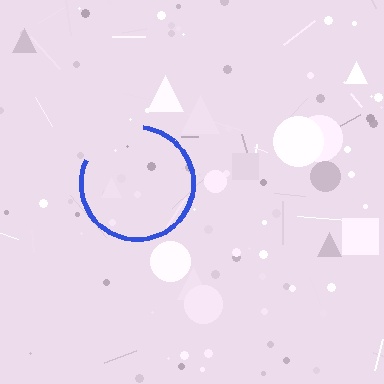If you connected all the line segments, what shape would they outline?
They would outline a circle.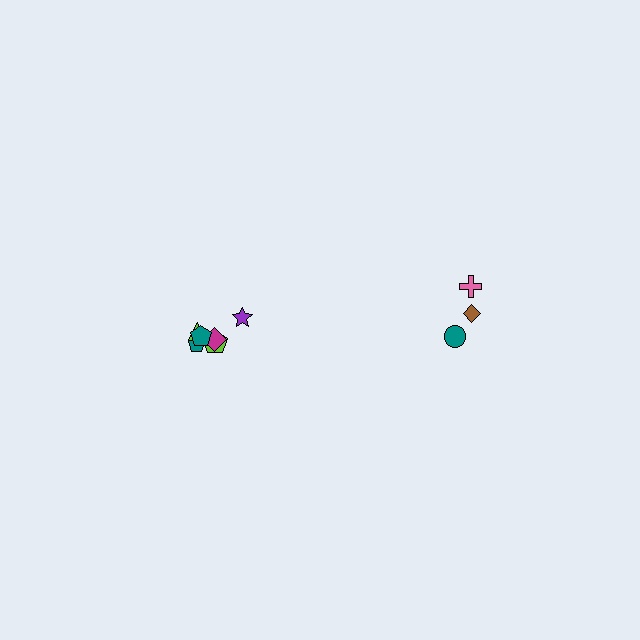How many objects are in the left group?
There are 6 objects.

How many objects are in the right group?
There are 3 objects.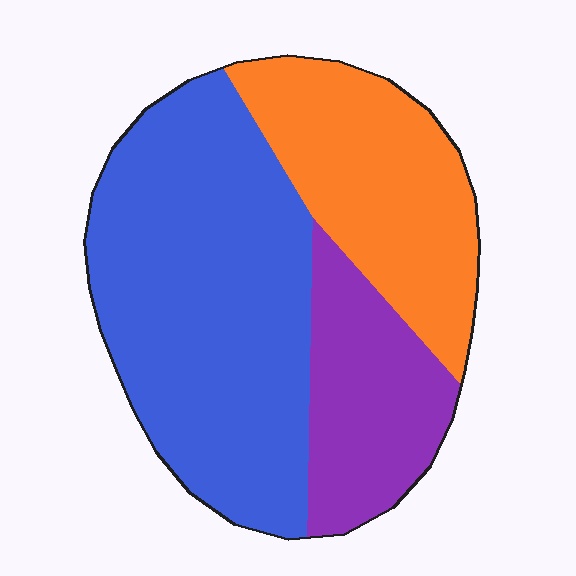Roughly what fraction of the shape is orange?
Orange takes up between a quarter and a half of the shape.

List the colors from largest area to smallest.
From largest to smallest: blue, orange, purple.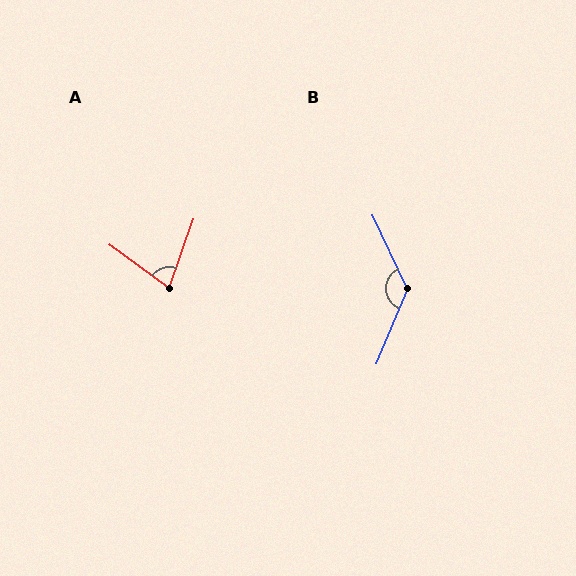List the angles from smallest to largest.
A (73°), B (132°).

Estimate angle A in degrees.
Approximately 73 degrees.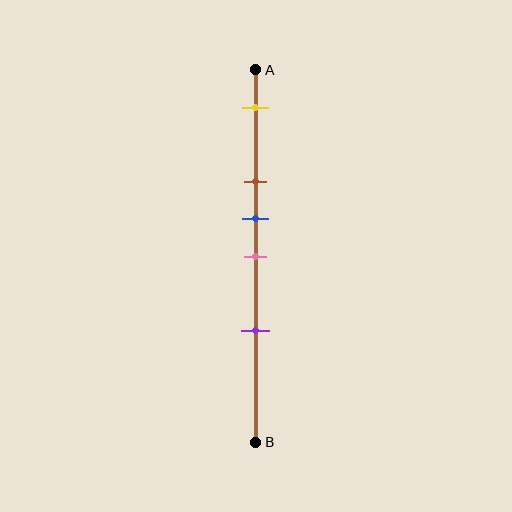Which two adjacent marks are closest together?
The blue and pink marks are the closest adjacent pair.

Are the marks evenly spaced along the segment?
No, the marks are not evenly spaced.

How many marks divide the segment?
There are 5 marks dividing the segment.